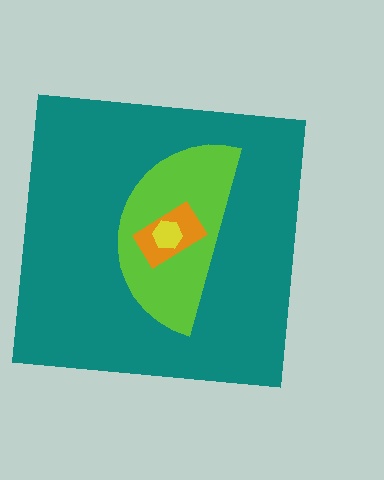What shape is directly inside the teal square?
The lime semicircle.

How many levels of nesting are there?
4.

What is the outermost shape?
The teal square.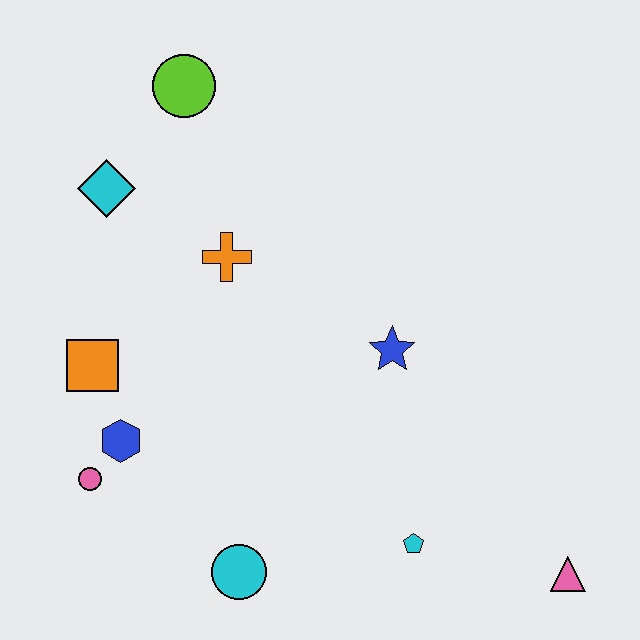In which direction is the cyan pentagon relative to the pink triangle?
The cyan pentagon is to the left of the pink triangle.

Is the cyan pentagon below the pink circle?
Yes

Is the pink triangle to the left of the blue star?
No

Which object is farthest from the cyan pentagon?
The lime circle is farthest from the cyan pentagon.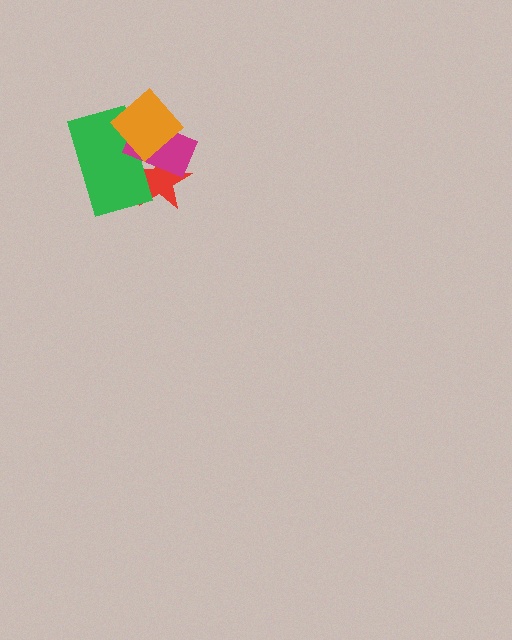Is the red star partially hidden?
Yes, it is partially covered by another shape.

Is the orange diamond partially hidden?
No, no other shape covers it.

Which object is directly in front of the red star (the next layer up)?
The green rectangle is directly in front of the red star.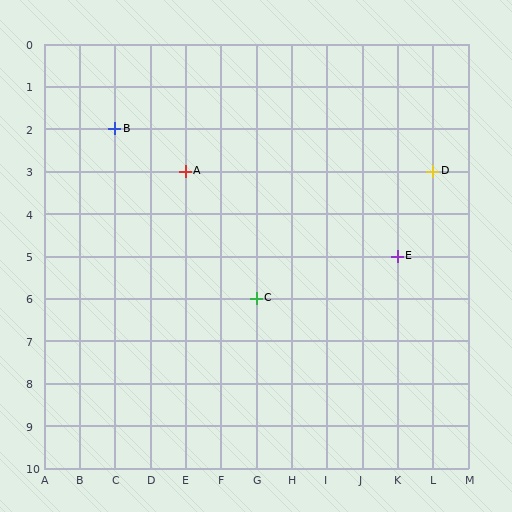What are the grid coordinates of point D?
Point D is at grid coordinates (L, 3).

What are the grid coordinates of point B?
Point B is at grid coordinates (C, 2).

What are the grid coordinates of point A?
Point A is at grid coordinates (E, 3).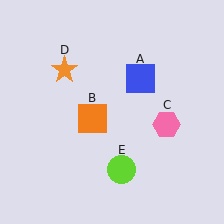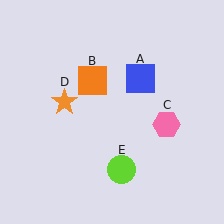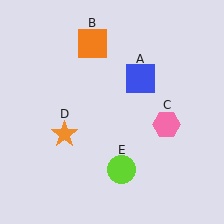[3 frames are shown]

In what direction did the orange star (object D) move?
The orange star (object D) moved down.